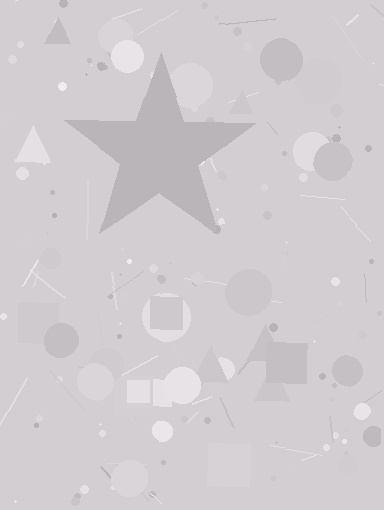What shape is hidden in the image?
A star is hidden in the image.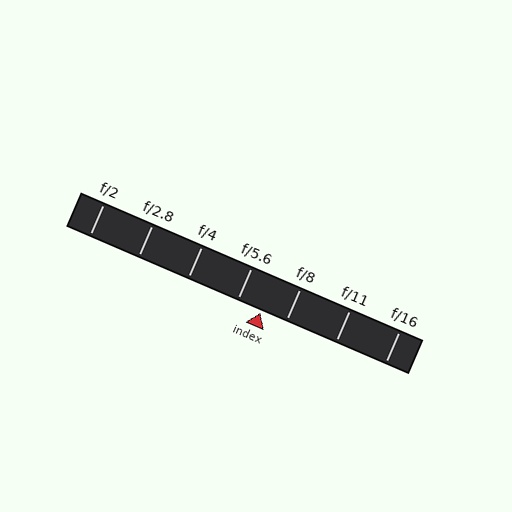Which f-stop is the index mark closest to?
The index mark is closest to f/5.6.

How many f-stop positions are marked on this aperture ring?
There are 7 f-stop positions marked.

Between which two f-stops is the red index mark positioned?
The index mark is between f/5.6 and f/8.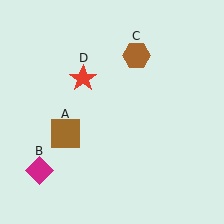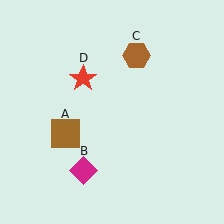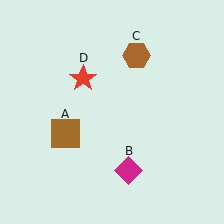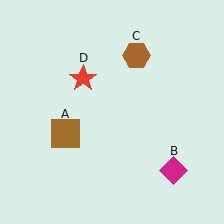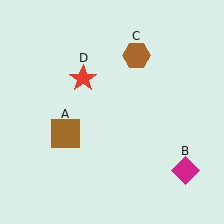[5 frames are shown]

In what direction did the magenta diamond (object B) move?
The magenta diamond (object B) moved right.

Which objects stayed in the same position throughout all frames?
Brown square (object A) and brown hexagon (object C) and red star (object D) remained stationary.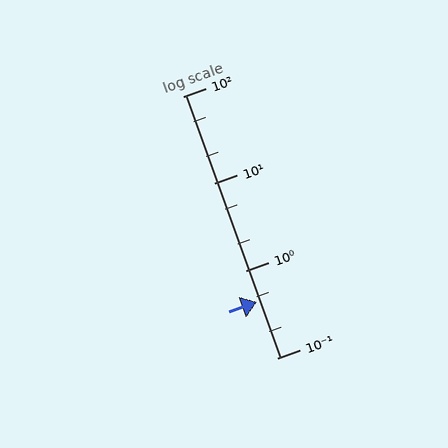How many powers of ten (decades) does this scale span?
The scale spans 3 decades, from 0.1 to 100.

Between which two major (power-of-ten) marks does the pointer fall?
The pointer is between 0.1 and 1.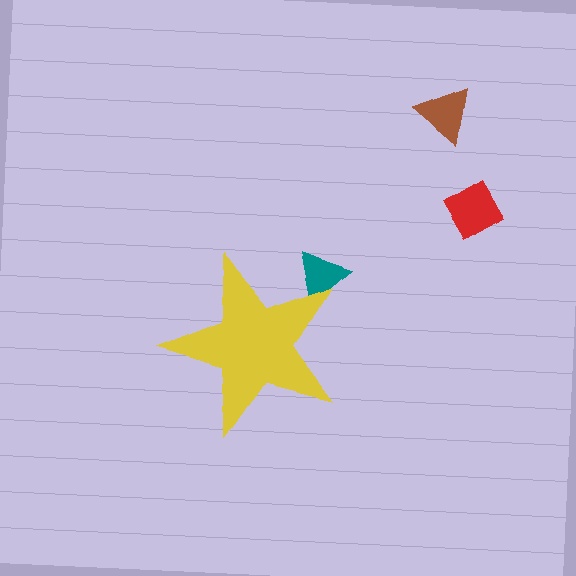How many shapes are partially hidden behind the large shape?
1 shape is partially hidden.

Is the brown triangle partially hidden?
No, the brown triangle is fully visible.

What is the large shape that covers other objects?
A yellow star.